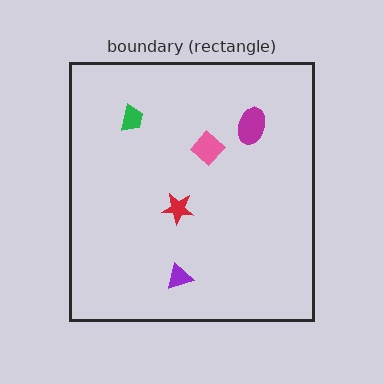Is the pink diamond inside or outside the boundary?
Inside.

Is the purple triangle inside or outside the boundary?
Inside.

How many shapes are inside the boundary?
5 inside, 0 outside.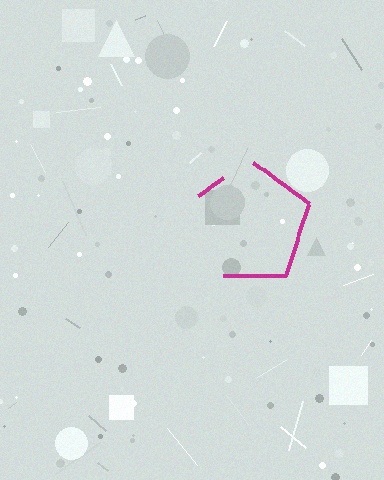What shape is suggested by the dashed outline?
The dashed outline suggests a pentagon.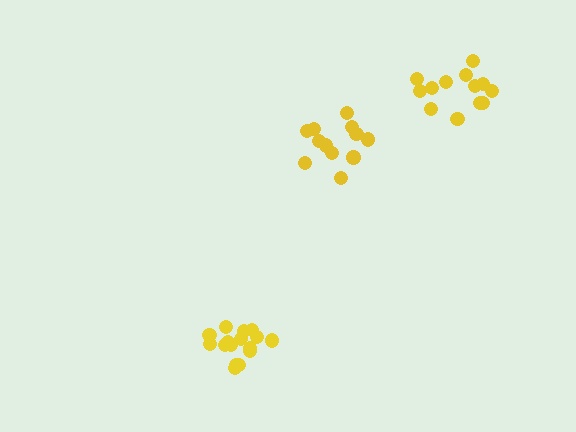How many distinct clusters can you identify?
There are 3 distinct clusters.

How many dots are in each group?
Group 1: 13 dots, Group 2: 16 dots, Group 3: 12 dots (41 total).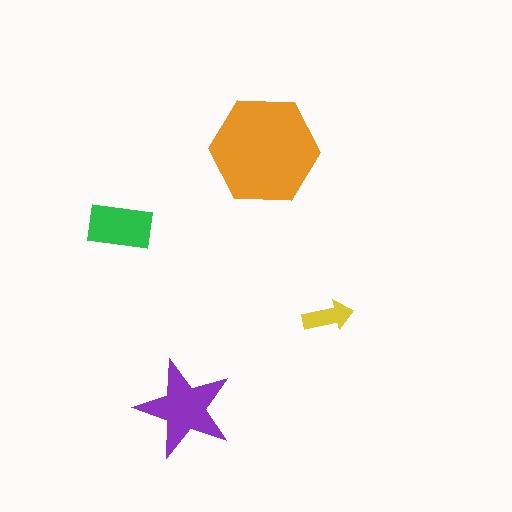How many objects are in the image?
There are 4 objects in the image.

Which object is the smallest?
The yellow arrow.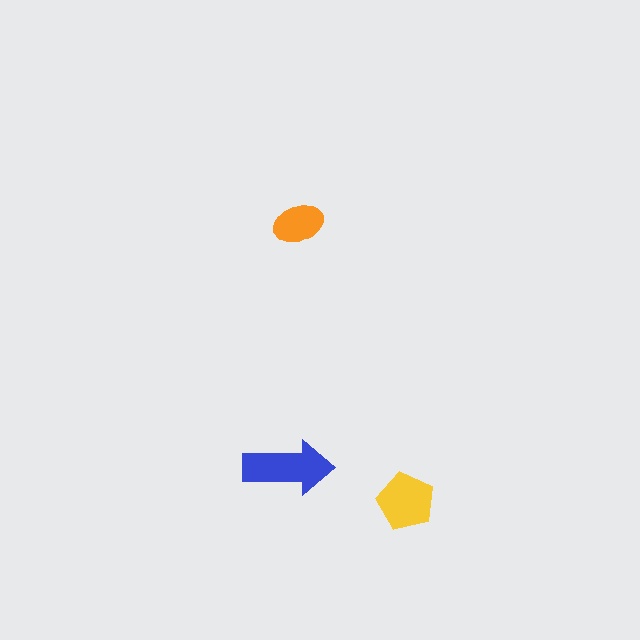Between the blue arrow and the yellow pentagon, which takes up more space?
The blue arrow.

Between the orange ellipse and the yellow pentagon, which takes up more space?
The yellow pentagon.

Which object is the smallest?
The orange ellipse.